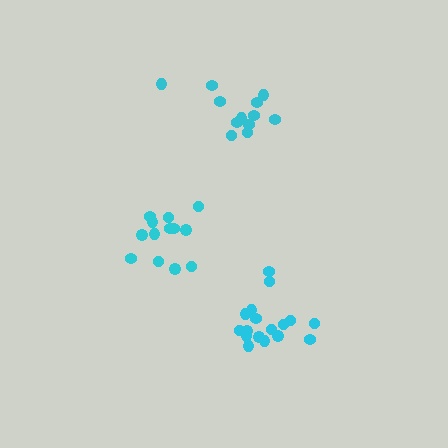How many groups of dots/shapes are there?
There are 3 groups.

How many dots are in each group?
Group 1: 17 dots, Group 2: 13 dots, Group 3: 12 dots (42 total).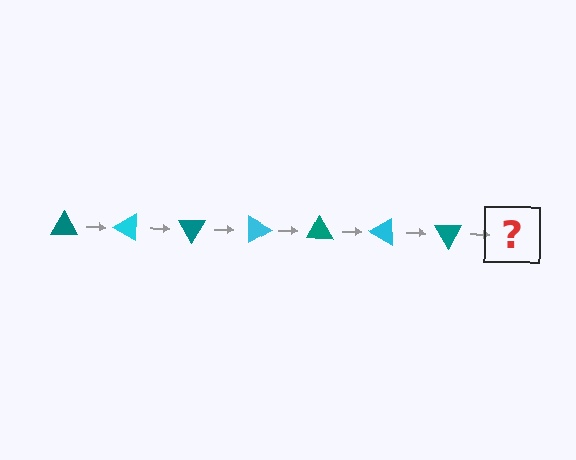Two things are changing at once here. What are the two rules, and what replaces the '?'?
The two rules are that it rotates 30 degrees each step and the color cycles through teal and cyan. The '?' should be a cyan triangle, rotated 210 degrees from the start.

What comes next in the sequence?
The next element should be a cyan triangle, rotated 210 degrees from the start.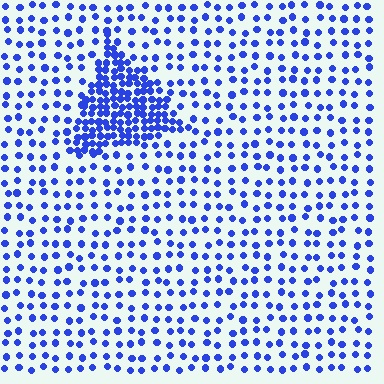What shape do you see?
I see a triangle.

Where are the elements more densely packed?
The elements are more densely packed inside the triangle boundary.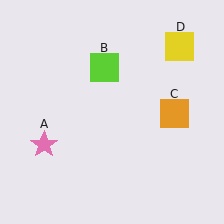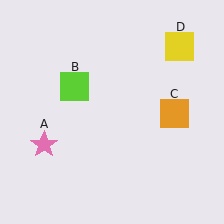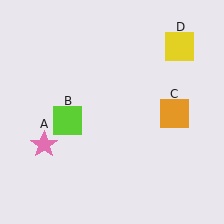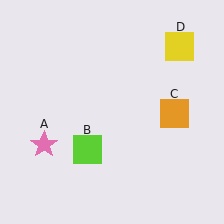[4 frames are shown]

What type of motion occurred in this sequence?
The lime square (object B) rotated counterclockwise around the center of the scene.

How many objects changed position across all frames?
1 object changed position: lime square (object B).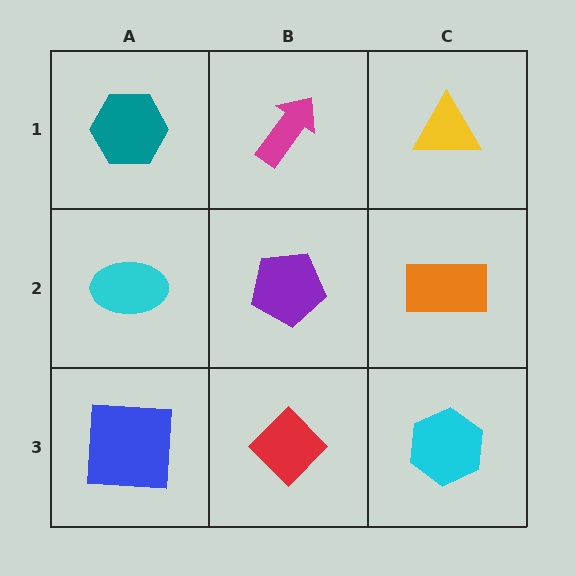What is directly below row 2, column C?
A cyan hexagon.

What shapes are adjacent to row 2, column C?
A yellow triangle (row 1, column C), a cyan hexagon (row 3, column C), a purple pentagon (row 2, column B).